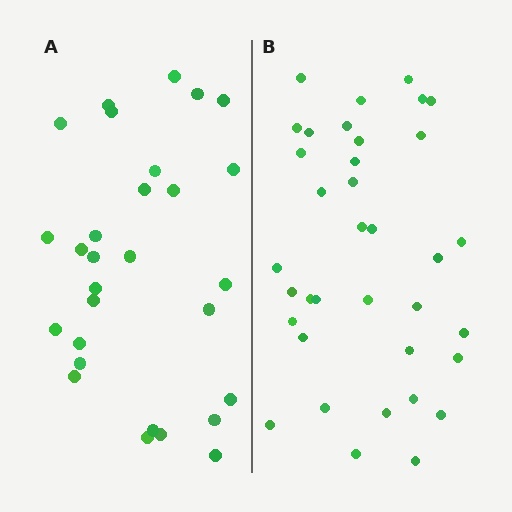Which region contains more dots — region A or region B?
Region B (the right region) has more dots.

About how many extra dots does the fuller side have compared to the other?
Region B has roughly 8 or so more dots than region A.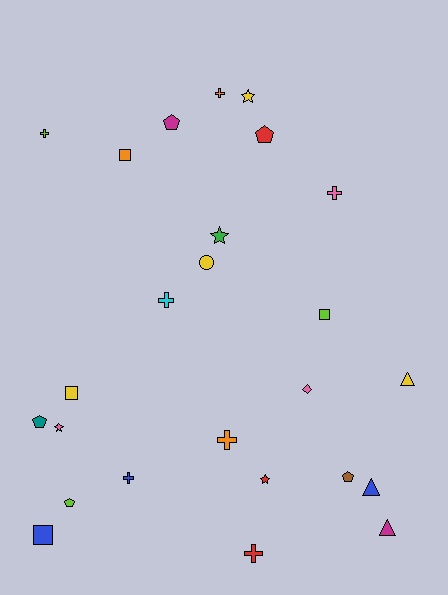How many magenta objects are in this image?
There are 2 magenta objects.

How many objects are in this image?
There are 25 objects.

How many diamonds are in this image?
There is 1 diamond.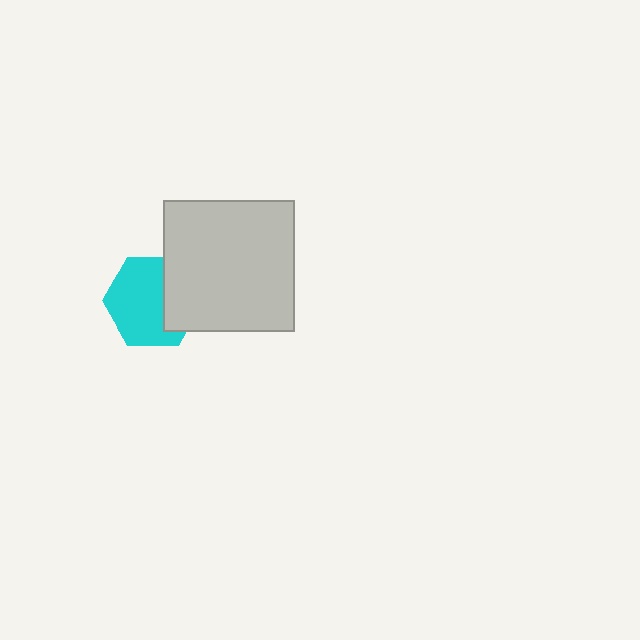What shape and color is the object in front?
The object in front is a light gray square.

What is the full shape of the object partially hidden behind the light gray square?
The partially hidden object is a cyan hexagon.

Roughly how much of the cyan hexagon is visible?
Most of it is visible (roughly 68%).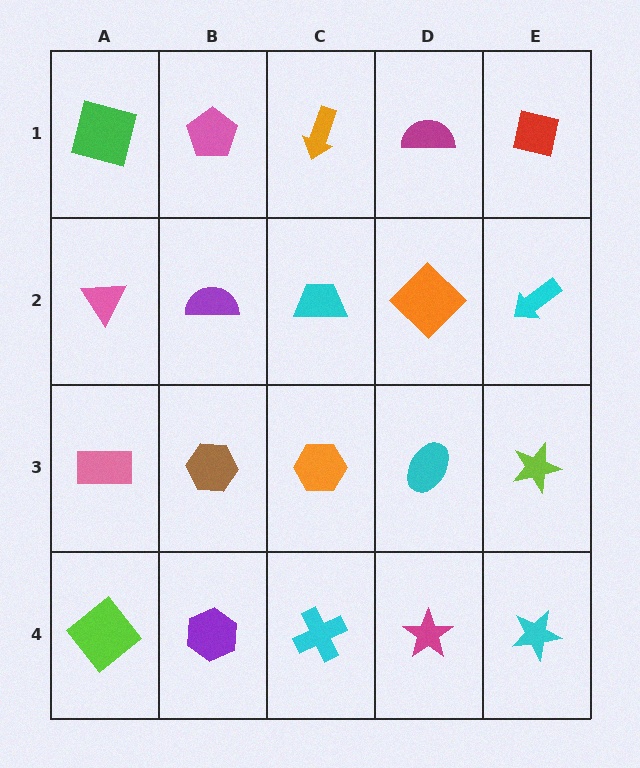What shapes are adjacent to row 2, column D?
A magenta semicircle (row 1, column D), a cyan ellipse (row 3, column D), a cyan trapezoid (row 2, column C), a cyan arrow (row 2, column E).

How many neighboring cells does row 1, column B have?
3.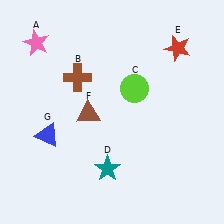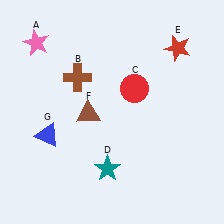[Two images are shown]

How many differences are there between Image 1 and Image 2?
There is 1 difference between the two images.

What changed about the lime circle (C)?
In Image 1, C is lime. In Image 2, it changed to red.